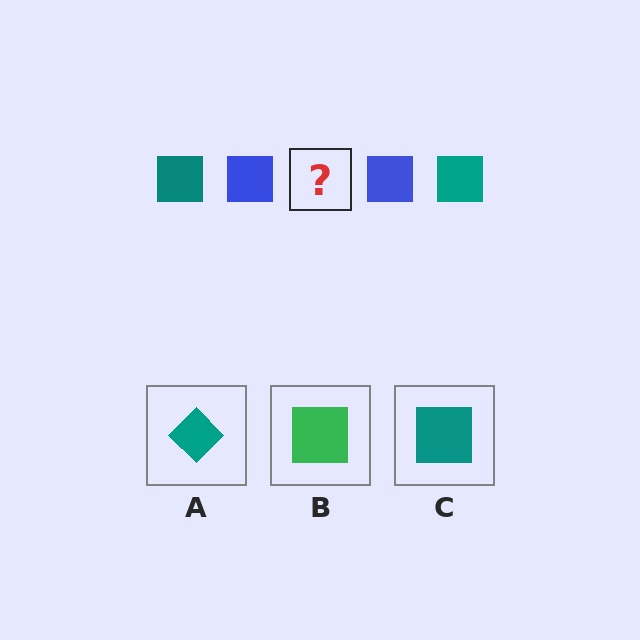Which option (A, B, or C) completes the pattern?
C.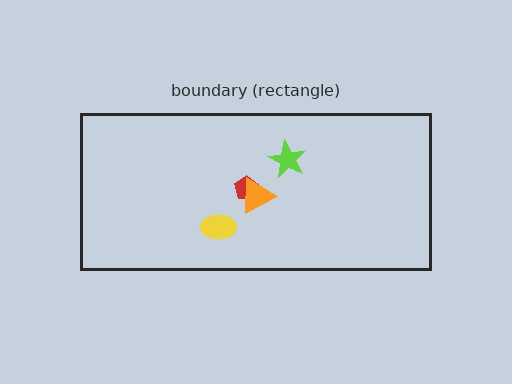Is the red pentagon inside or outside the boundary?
Inside.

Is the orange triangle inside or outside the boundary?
Inside.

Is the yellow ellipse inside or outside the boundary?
Inside.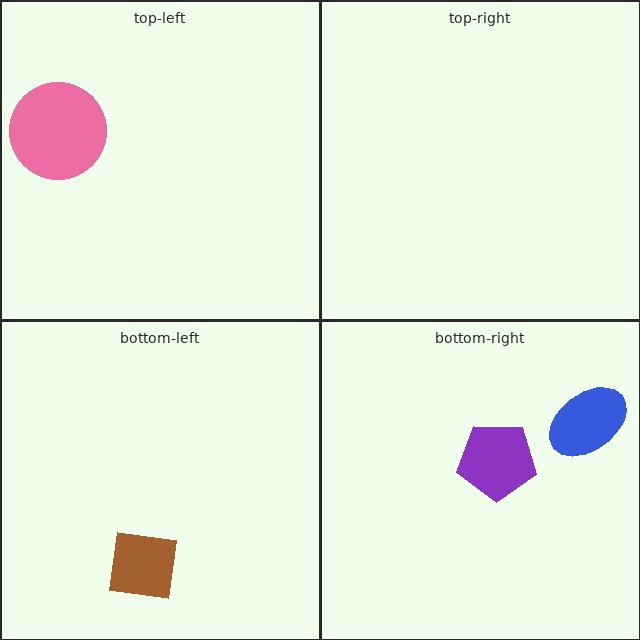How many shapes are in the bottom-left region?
1.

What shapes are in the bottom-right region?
The blue ellipse, the purple pentagon.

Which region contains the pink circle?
The top-left region.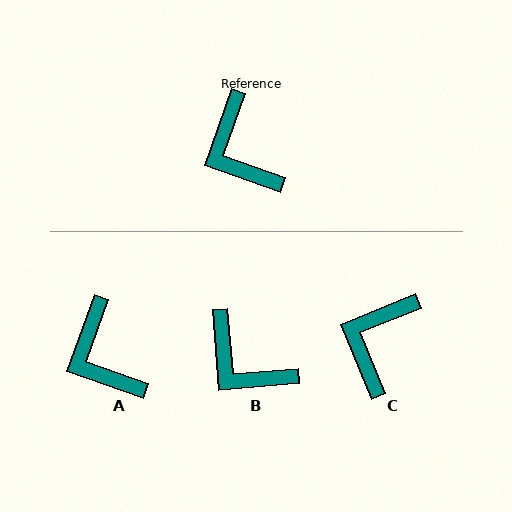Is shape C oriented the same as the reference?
No, it is off by about 48 degrees.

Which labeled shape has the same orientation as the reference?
A.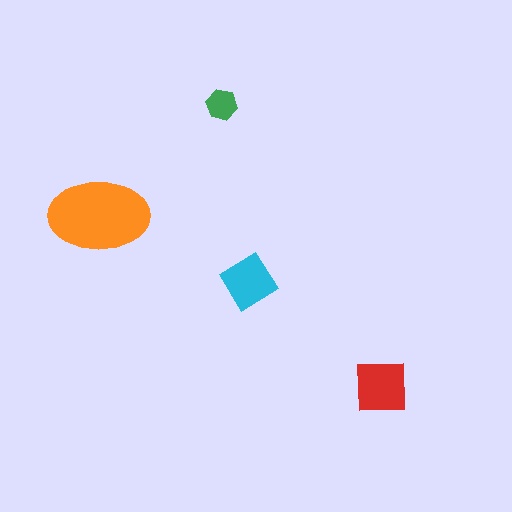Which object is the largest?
The orange ellipse.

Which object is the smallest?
The green hexagon.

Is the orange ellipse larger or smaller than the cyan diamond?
Larger.